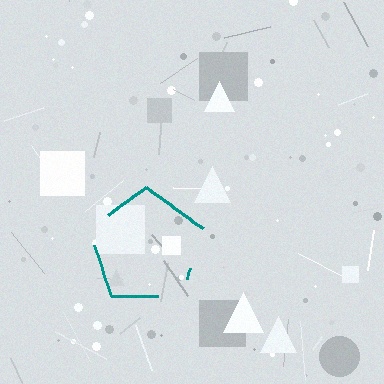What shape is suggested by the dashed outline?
The dashed outline suggests a pentagon.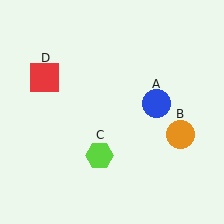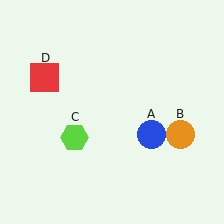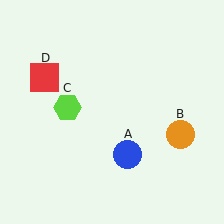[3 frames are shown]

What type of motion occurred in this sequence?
The blue circle (object A), lime hexagon (object C) rotated clockwise around the center of the scene.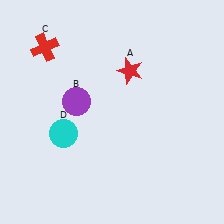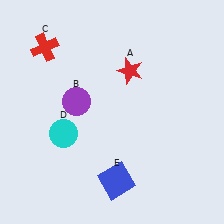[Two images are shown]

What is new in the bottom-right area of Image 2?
A blue square (E) was added in the bottom-right area of Image 2.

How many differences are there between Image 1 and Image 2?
There is 1 difference between the two images.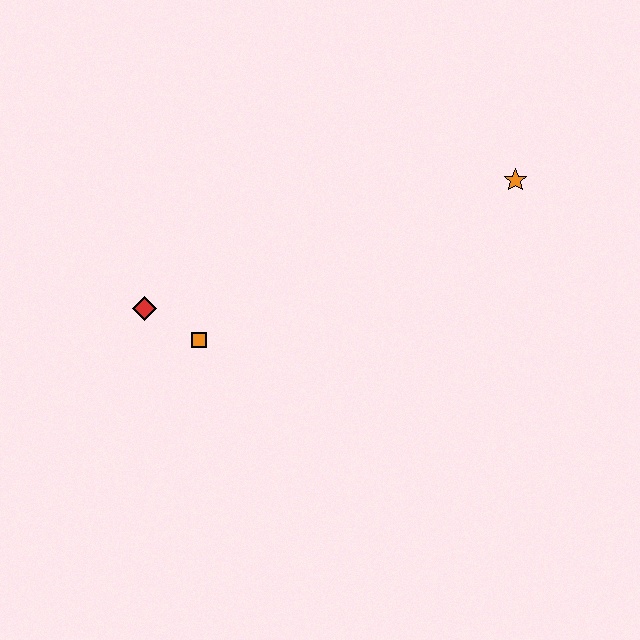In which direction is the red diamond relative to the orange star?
The red diamond is to the left of the orange star.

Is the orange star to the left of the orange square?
No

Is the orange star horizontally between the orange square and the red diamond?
No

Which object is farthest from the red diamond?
The orange star is farthest from the red diamond.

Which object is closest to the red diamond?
The orange square is closest to the red diamond.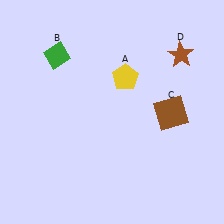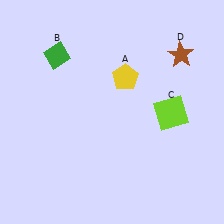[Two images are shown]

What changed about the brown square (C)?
In Image 1, C is brown. In Image 2, it changed to lime.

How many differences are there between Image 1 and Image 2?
There is 1 difference between the two images.